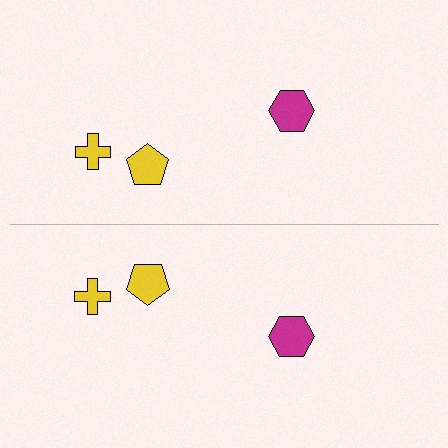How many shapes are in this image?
There are 6 shapes in this image.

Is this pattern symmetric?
Yes, this pattern has bilateral (reflection) symmetry.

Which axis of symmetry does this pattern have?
The pattern has a horizontal axis of symmetry running through the center of the image.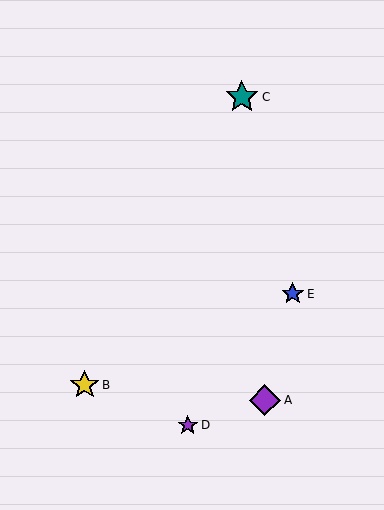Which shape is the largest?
The teal star (labeled C) is the largest.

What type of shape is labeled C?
Shape C is a teal star.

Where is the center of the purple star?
The center of the purple star is at (188, 425).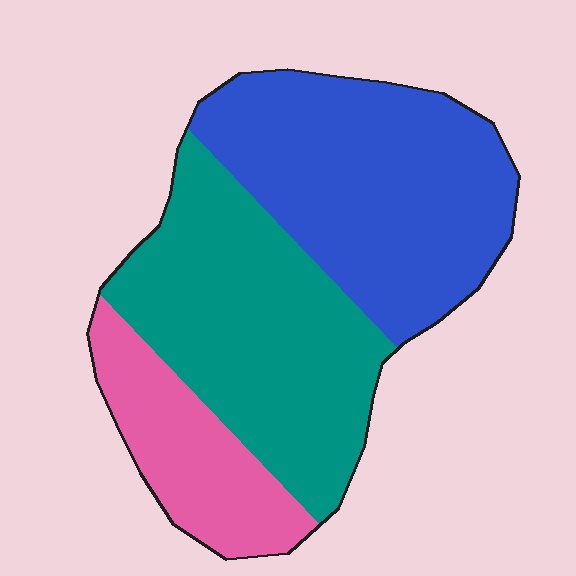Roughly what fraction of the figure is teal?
Teal takes up about two fifths (2/5) of the figure.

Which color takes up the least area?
Pink, at roughly 20%.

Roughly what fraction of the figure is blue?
Blue takes up about two fifths (2/5) of the figure.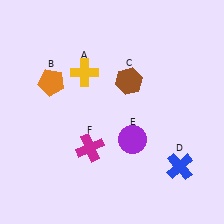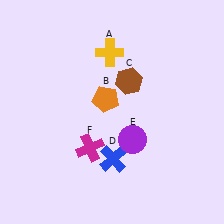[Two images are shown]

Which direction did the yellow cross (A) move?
The yellow cross (A) moved right.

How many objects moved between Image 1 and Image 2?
3 objects moved between the two images.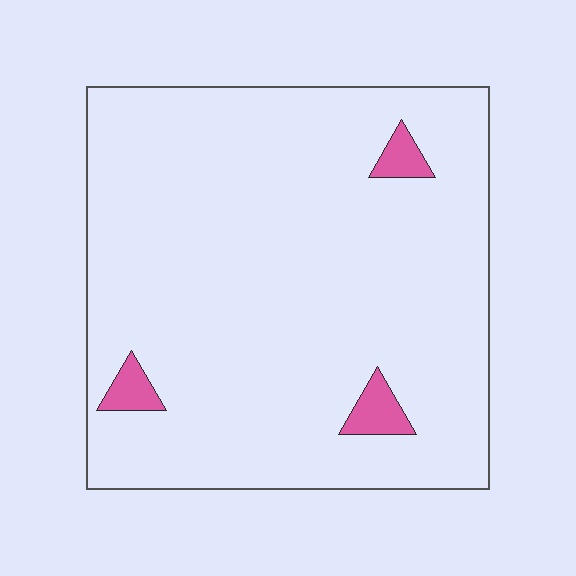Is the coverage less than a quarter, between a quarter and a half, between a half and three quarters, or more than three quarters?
Less than a quarter.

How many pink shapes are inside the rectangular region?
3.